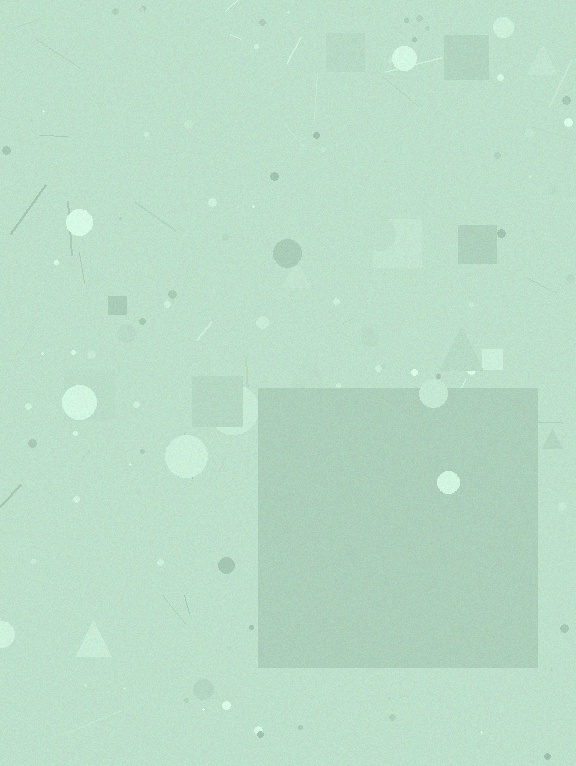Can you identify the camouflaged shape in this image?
The camouflaged shape is a square.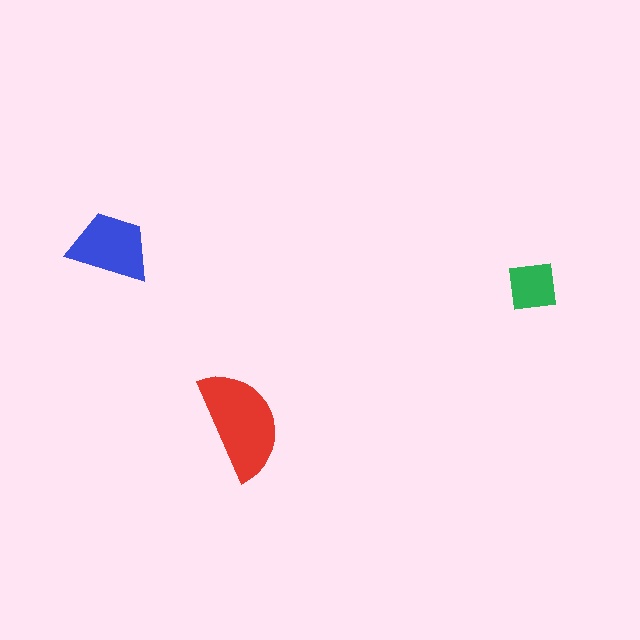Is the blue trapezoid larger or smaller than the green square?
Larger.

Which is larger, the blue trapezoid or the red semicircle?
The red semicircle.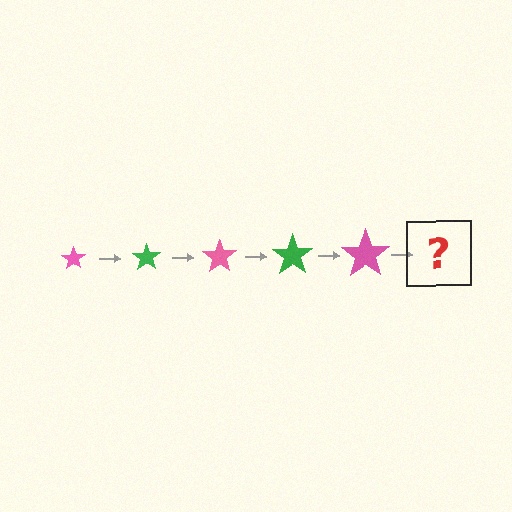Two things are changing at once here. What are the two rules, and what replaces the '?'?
The two rules are that the star grows larger each step and the color cycles through pink and green. The '?' should be a green star, larger than the previous one.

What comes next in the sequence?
The next element should be a green star, larger than the previous one.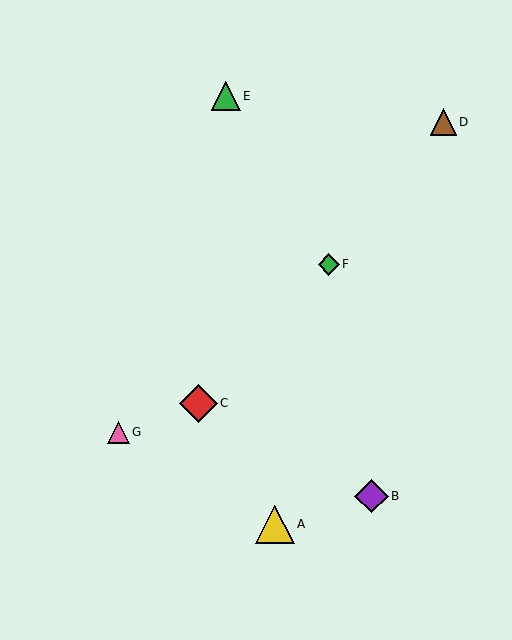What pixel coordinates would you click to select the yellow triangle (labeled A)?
Click at (275, 524) to select the yellow triangle A.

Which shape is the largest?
The yellow triangle (labeled A) is the largest.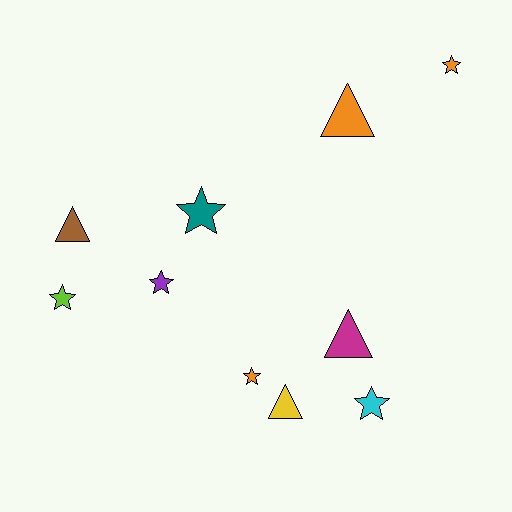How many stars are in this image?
There are 6 stars.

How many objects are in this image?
There are 10 objects.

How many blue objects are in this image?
There are no blue objects.